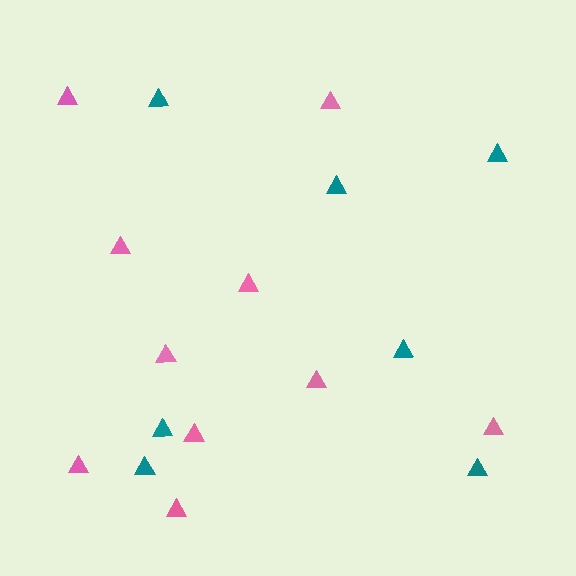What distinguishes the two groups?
There are 2 groups: one group of teal triangles (7) and one group of pink triangles (10).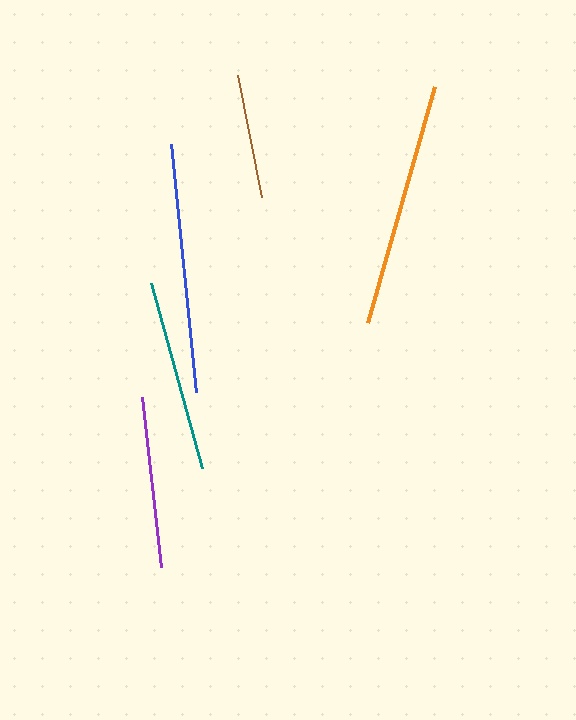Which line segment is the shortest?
The brown line is the shortest at approximately 125 pixels.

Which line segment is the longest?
The blue line is the longest at approximately 249 pixels.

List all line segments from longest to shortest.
From longest to shortest: blue, orange, teal, purple, brown.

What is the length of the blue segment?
The blue segment is approximately 249 pixels long.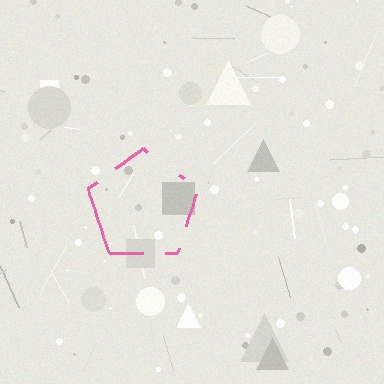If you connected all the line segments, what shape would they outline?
They would outline a pentagon.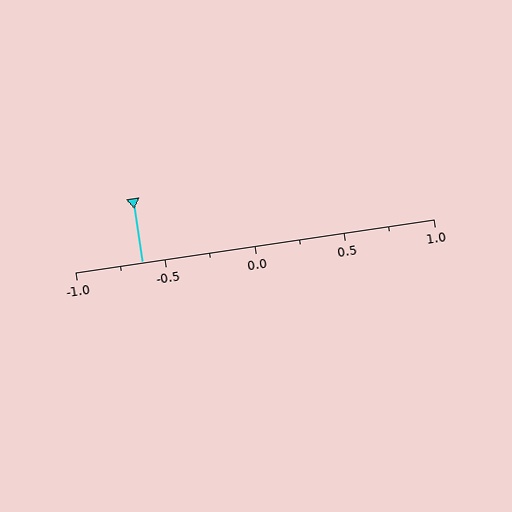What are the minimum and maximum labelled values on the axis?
The axis runs from -1.0 to 1.0.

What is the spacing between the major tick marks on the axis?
The major ticks are spaced 0.5 apart.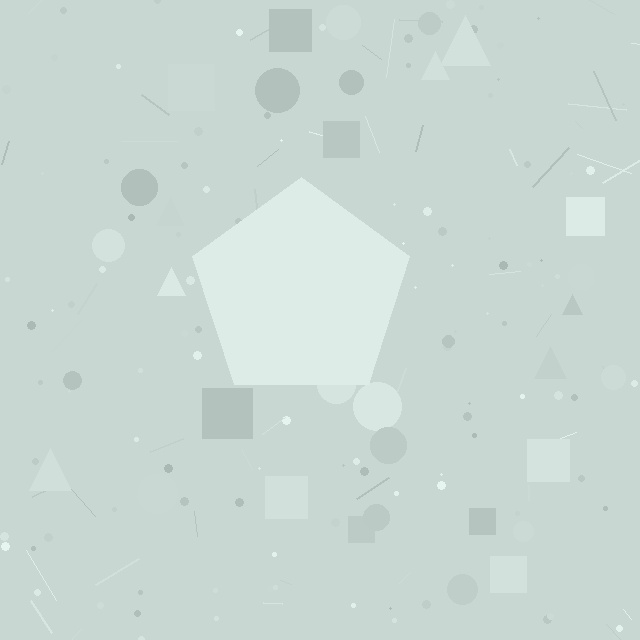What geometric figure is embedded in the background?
A pentagon is embedded in the background.